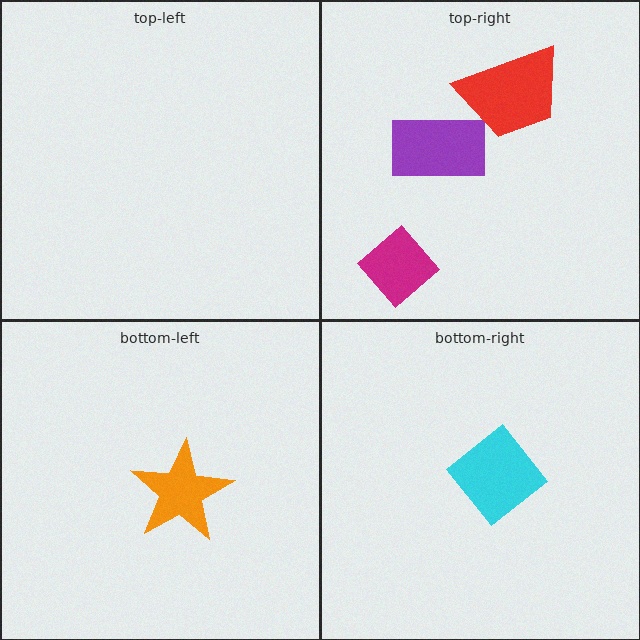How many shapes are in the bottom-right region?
1.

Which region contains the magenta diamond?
The top-right region.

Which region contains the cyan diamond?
The bottom-right region.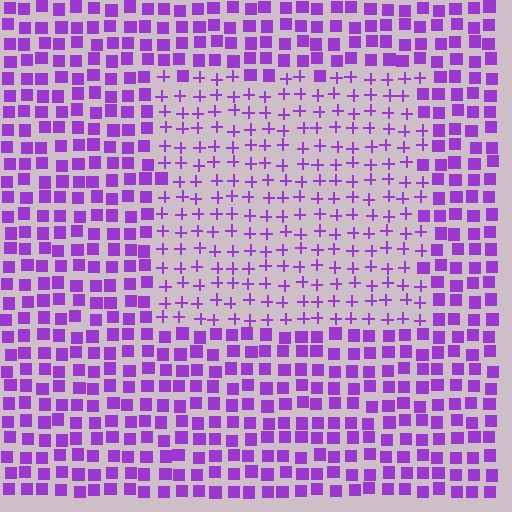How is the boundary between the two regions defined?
The boundary is defined by a change in element shape: plus signs inside vs. squares outside. All elements share the same color and spacing.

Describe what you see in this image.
The image is filled with small purple elements arranged in a uniform grid. A rectangle-shaped region contains plus signs, while the surrounding area contains squares. The boundary is defined purely by the change in element shape.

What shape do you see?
I see a rectangle.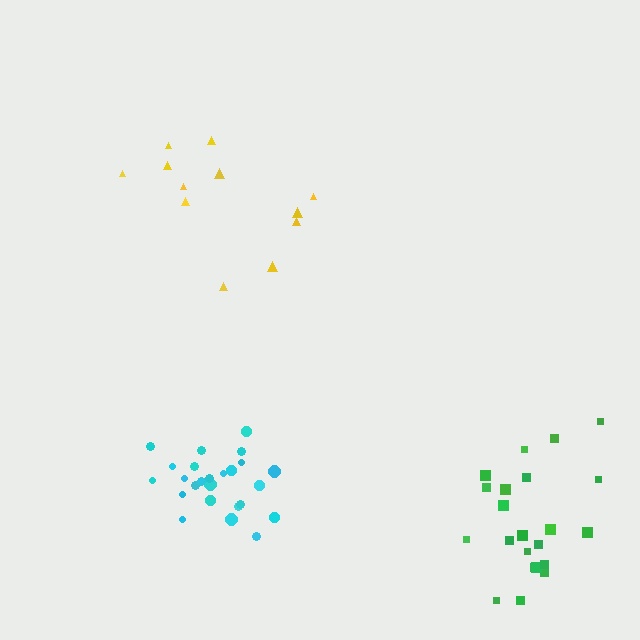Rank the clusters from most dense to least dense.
cyan, green, yellow.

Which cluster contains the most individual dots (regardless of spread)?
Cyan (25).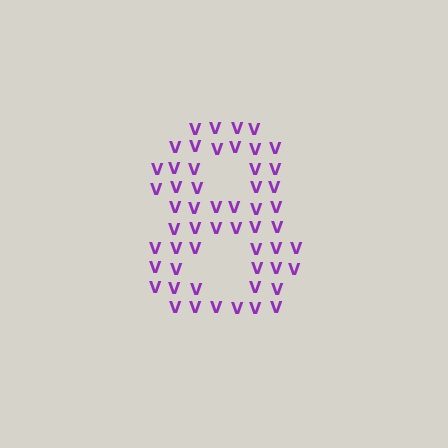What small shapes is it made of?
It is made of small letter V's.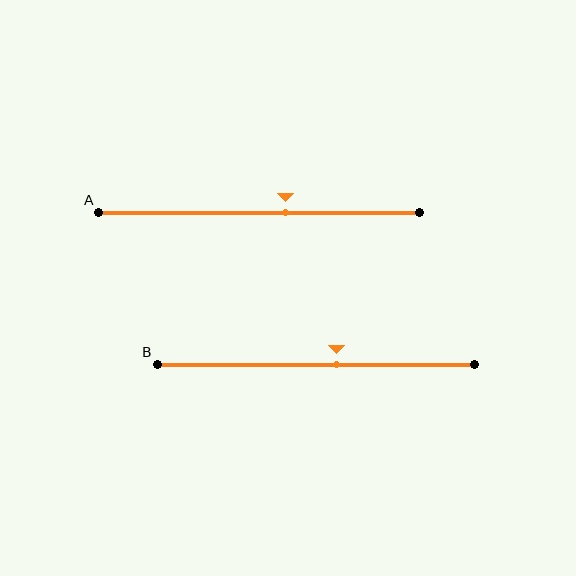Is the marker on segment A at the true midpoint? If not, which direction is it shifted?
No, the marker on segment A is shifted to the right by about 8% of the segment length.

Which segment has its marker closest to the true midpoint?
Segment B has its marker closest to the true midpoint.